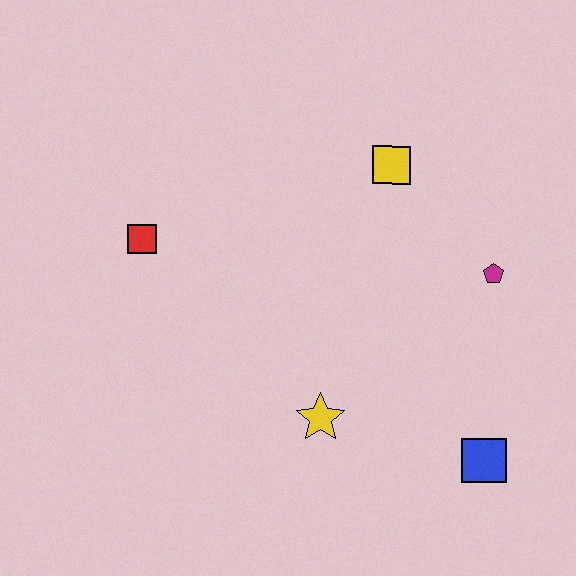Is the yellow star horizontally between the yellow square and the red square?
Yes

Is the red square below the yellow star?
No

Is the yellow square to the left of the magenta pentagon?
Yes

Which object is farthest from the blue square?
The red square is farthest from the blue square.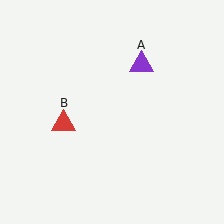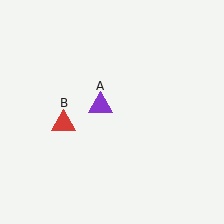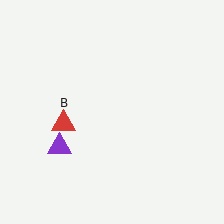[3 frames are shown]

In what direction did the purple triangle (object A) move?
The purple triangle (object A) moved down and to the left.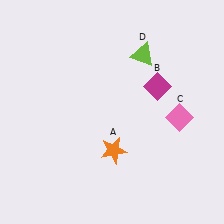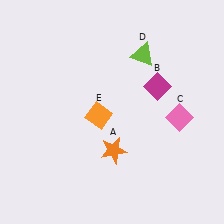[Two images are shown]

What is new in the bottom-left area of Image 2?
An orange diamond (E) was added in the bottom-left area of Image 2.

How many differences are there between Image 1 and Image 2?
There is 1 difference between the two images.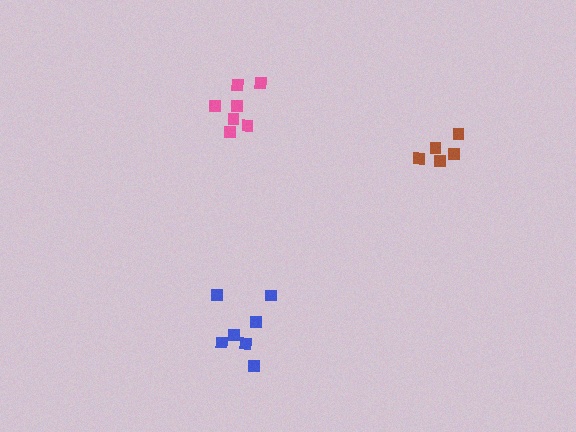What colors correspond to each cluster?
The clusters are colored: brown, pink, blue.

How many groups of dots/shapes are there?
There are 3 groups.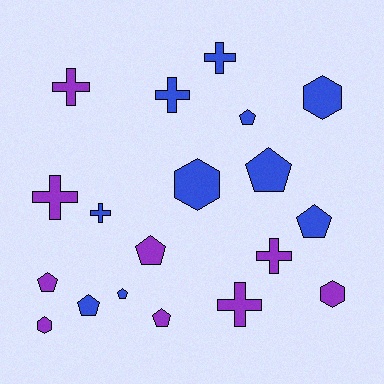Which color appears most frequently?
Blue, with 10 objects.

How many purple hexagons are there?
There are 2 purple hexagons.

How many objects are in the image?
There are 19 objects.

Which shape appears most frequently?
Pentagon, with 8 objects.